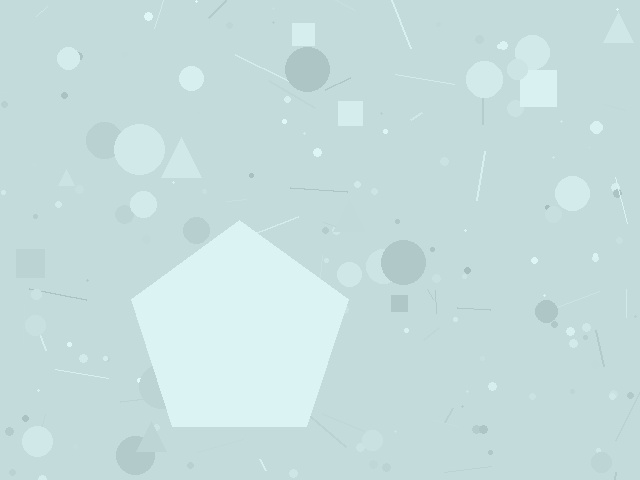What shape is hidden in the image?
A pentagon is hidden in the image.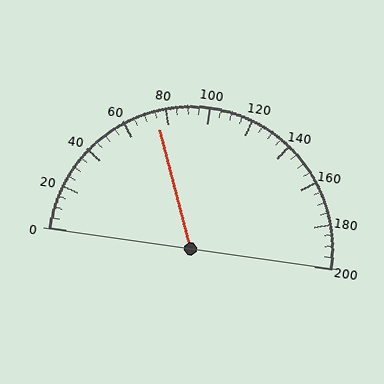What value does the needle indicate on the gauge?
The needle indicates approximately 75.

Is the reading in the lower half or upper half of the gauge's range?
The reading is in the lower half of the range (0 to 200).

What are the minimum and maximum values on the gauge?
The gauge ranges from 0 to 200.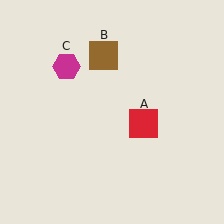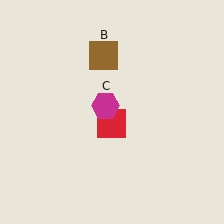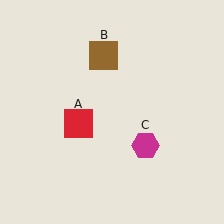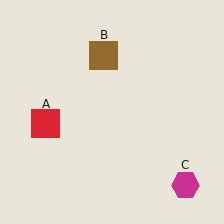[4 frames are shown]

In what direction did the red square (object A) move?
The red square (object A) moved left.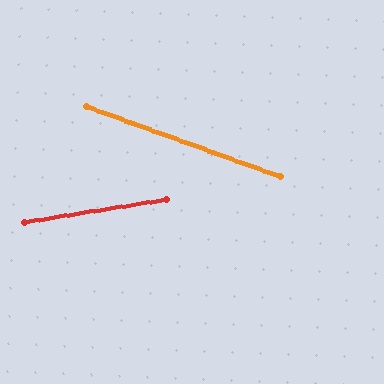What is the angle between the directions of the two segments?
Approximately 29 degrees.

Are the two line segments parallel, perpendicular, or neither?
Neither parallel nor perpendicular — they differ by about 29°.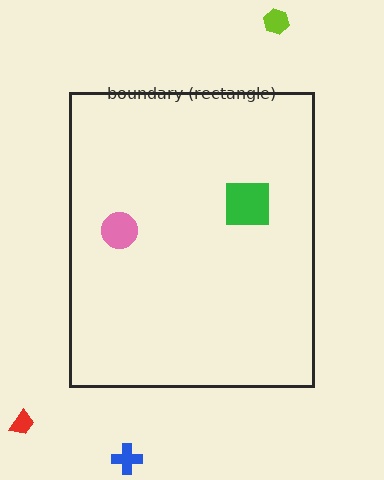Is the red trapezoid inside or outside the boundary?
Outside.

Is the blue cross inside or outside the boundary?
Outside.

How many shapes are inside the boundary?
2 inside, 3 outside.